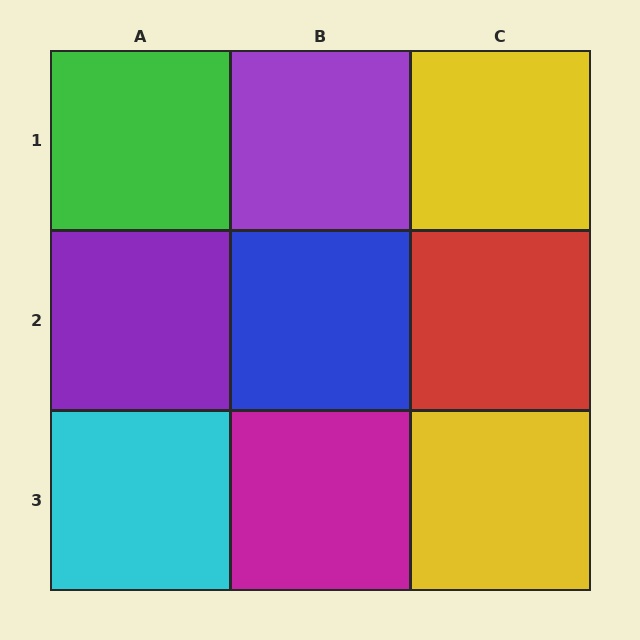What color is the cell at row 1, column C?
Yellow.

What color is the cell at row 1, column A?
Green.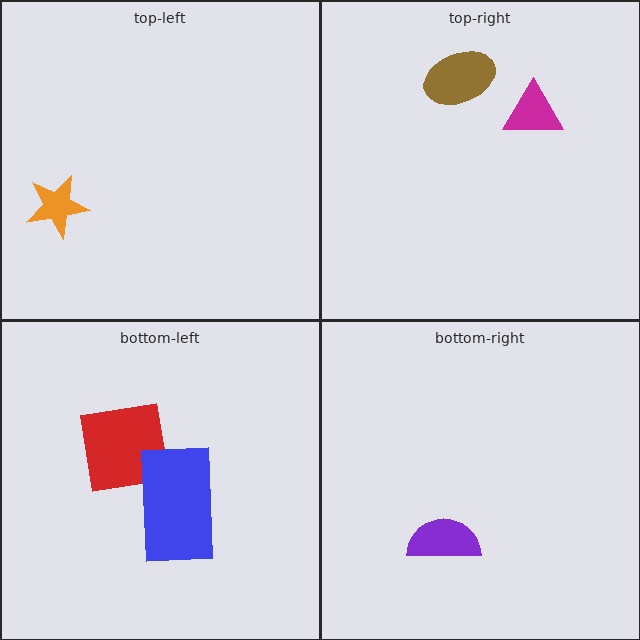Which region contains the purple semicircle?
The bottom-right region.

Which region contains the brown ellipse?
The top-right region.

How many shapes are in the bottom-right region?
1.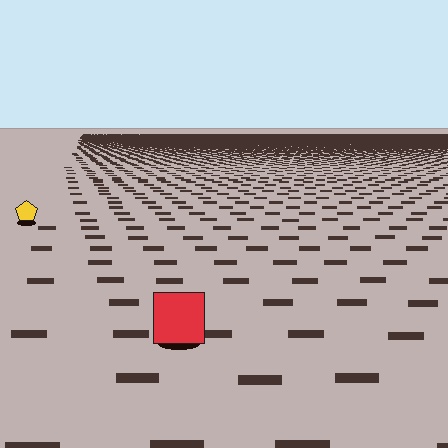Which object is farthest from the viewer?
The yellow pentagon is farthest from the viewer. It appears smaller and the ground texture around it is denser.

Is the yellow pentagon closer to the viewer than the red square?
No. The red square is closer — you can tell from the texture gradient: the ground texture is coarser near it.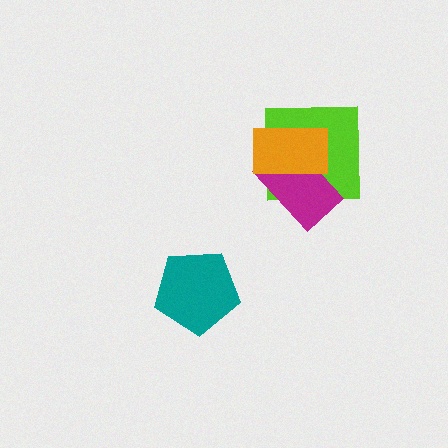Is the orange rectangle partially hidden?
No, no other shape covers it.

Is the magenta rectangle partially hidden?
Yes, it is partially covered by another shape.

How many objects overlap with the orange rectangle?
2 objects overlap with the orange rectangle.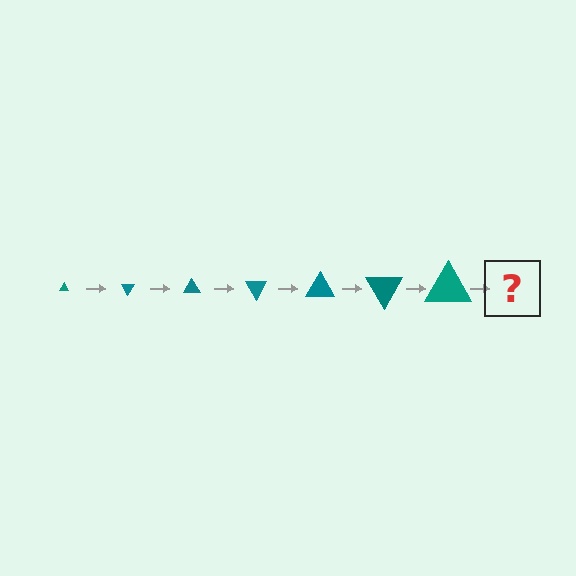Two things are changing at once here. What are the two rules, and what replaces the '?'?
The two rules are that the triangle grows larger each step and it rotates 60 degrees each step. The '?' should be a triangle, larger than the previous one and rotated 420 degrees from the start.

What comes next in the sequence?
The next element should be a triangle, larger than the previous one and rotated 420 degrees from the start.